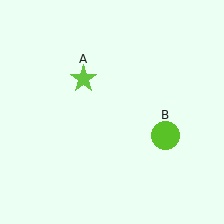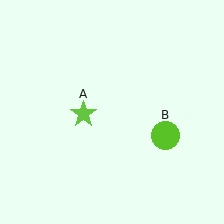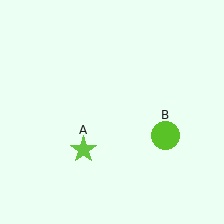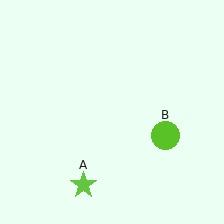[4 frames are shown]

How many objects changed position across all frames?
1 object changed position: lime star (object A).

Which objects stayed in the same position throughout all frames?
Lime circle (object B) remained stationary.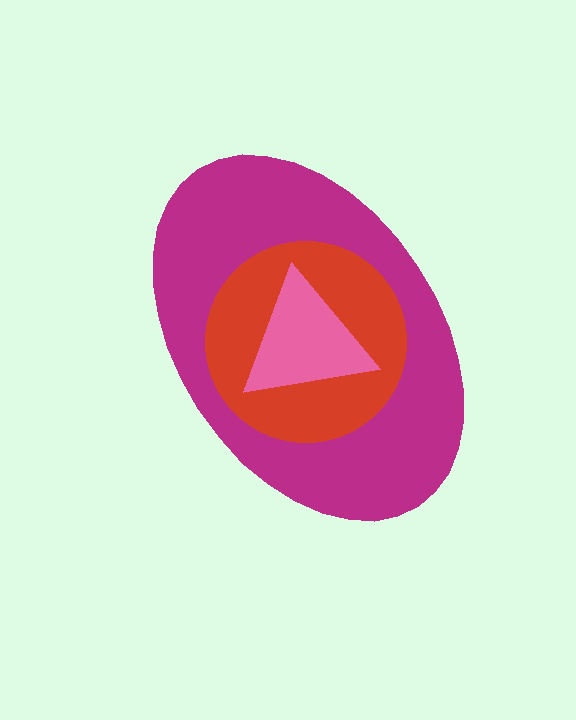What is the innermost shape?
The pink triangle.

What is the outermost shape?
The magenta ellipse.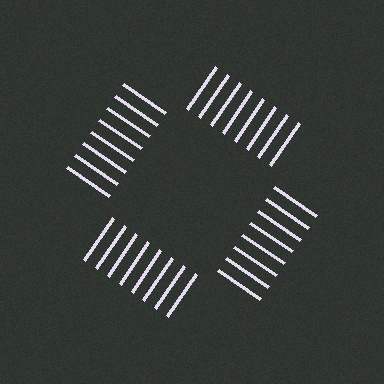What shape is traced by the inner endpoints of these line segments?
An illusory square — the line segments terminate on its edges but no continuous stroke is drawn.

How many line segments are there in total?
32 — 8 along each of the 4 edges.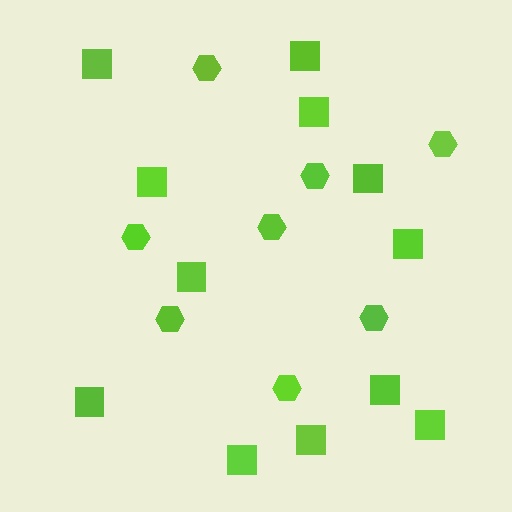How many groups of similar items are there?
There are 2 groups: one group of hexagons (8) and one group of squares (12).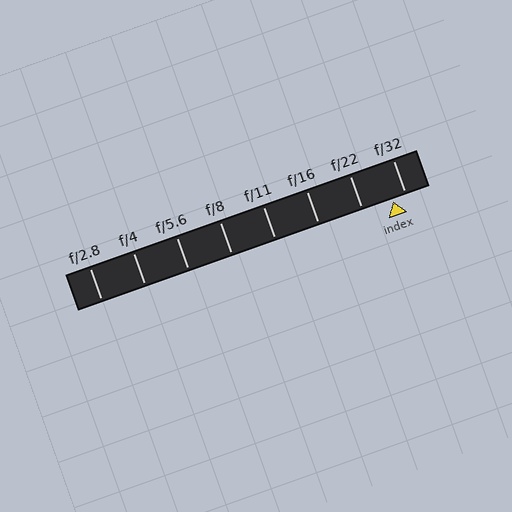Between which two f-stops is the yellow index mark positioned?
The index mark is between f/22 and f/32.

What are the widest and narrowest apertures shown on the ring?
The widest aperture shown is f/2.8 and the narrowest is f/32.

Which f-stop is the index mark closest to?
The index mark is closest to f/32.